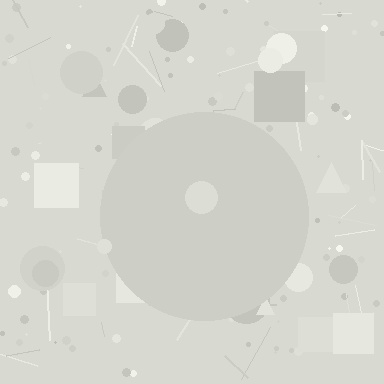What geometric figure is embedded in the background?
A circle is embedded in the background.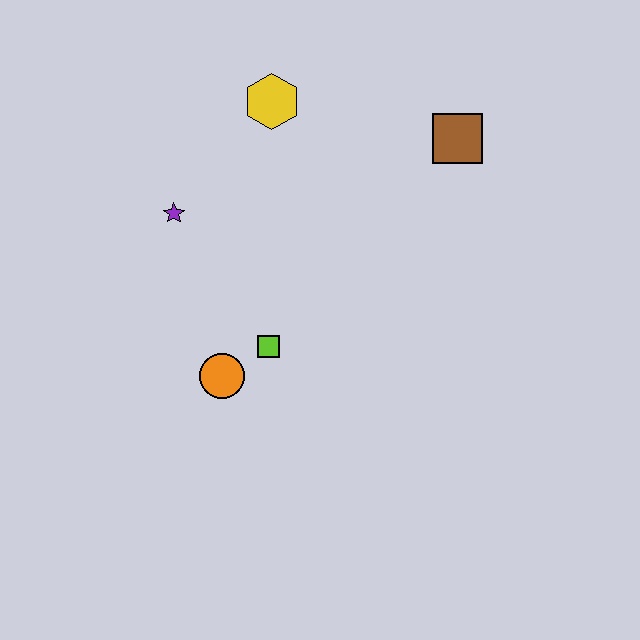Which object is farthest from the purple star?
The brown square is farthest from the purple star.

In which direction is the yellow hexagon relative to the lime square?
The yellow hexagon is above the lime square.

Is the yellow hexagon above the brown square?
Yes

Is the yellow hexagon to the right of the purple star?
Yes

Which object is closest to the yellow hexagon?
The purple star is closest to the yellow hexagon.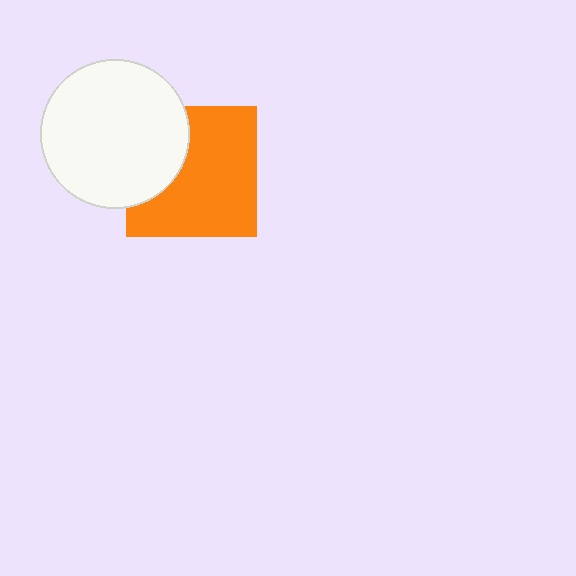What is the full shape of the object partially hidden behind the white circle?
The partially hidden object is an orange square.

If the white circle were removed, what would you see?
You would see the complete orange square.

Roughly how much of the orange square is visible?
Most of it is visible (roughly 69%).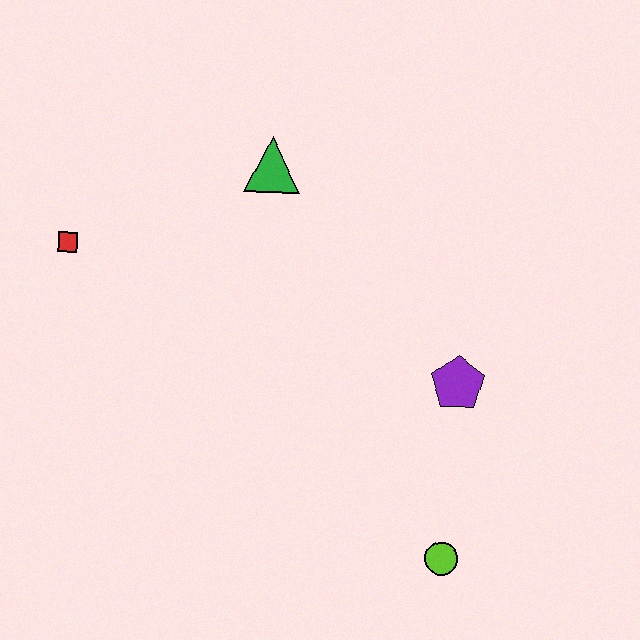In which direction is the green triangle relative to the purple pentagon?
The green triangle is above the purple pentagon.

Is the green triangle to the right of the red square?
Yes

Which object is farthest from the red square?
The lime circle is farthest from the red square.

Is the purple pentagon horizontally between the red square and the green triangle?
No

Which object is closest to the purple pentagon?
The lime circle is closest to the purple pentagon.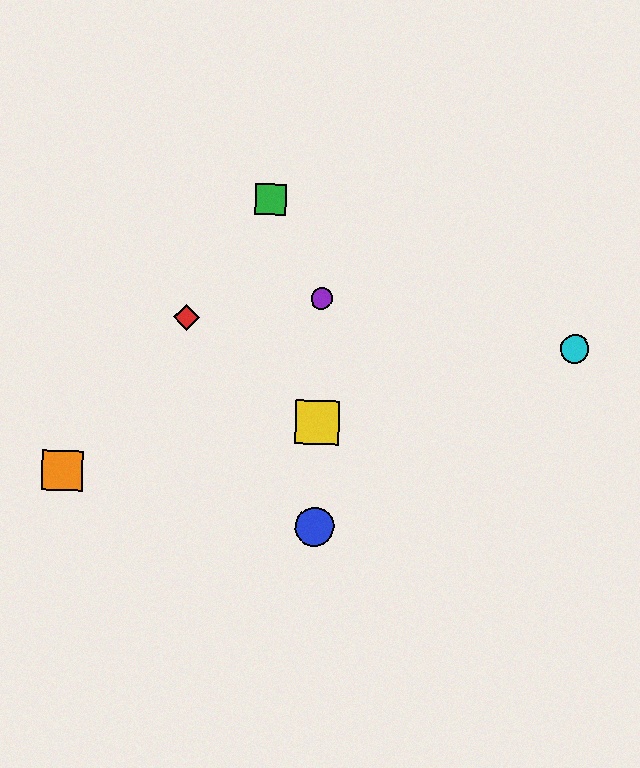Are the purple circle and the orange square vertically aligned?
No, the purple circle is at x≈321 and the orange square is at x≈62.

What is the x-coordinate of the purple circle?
The purple circle is at x≈321.